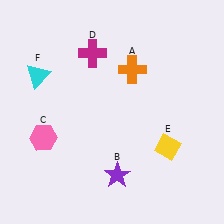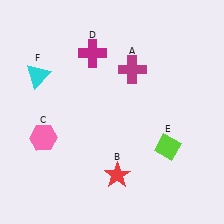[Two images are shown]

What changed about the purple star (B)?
In Image 1, B is purple. In Image 2, it changed to red.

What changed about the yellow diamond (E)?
In Image 1, E is yellow. In Image 2, it changed to lime.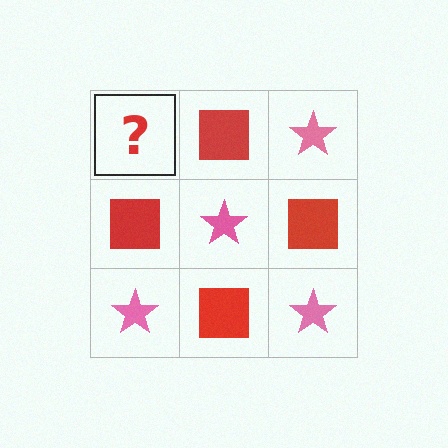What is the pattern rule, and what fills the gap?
The rule is that it alternates pink star and red square in a checkerboard pattern. The gap should be filled with a pink star.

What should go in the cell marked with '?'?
The missing cell should contain a pink star.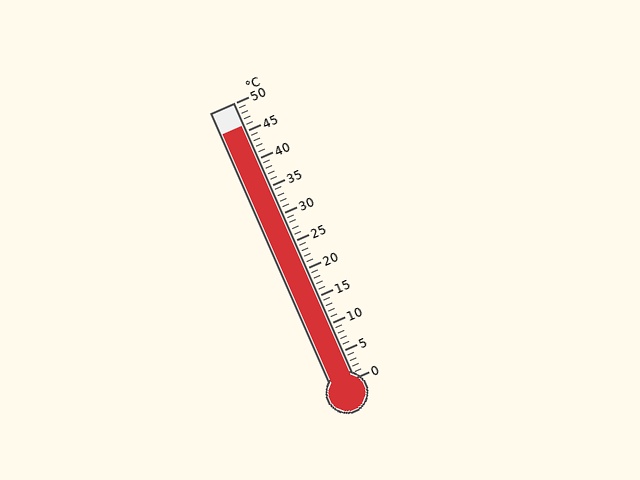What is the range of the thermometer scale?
The thermometer scale ranges from 0°C to 50°C.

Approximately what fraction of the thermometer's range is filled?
The thermometer is filled to approximately 90% of its range.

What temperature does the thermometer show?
The thermometer shows approximately 46°C.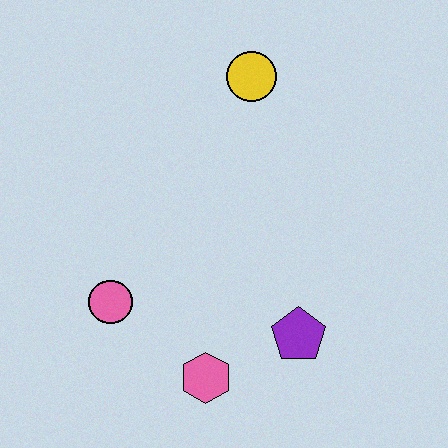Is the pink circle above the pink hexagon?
Yes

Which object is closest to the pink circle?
The pink hexagon is closest to the pink circle.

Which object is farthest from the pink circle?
The yellow circle is farthest from the pink circle.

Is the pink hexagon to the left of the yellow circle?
Yes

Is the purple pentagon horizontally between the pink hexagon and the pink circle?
No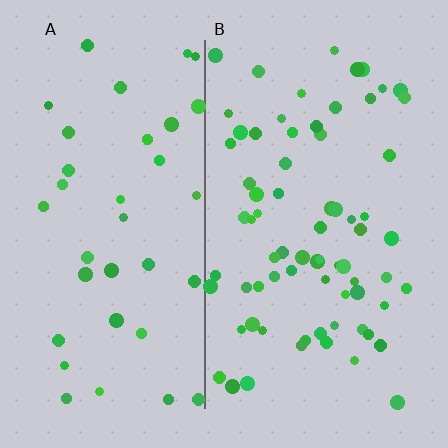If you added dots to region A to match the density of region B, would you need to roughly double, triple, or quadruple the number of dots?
Approximately double.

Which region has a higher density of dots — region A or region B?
B (the right).